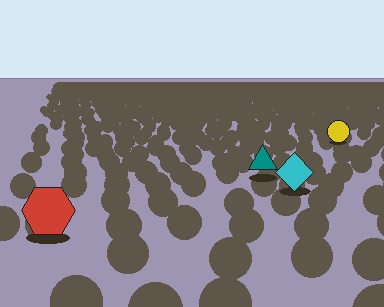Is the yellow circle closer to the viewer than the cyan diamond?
No. The cyan diamond is closer — you can tell from the texture gradient: the ground texture is coarser near it.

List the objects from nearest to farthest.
From nearest to farthest: the red hexagon, the cyan diamond, the teal triangle, the yellow circle.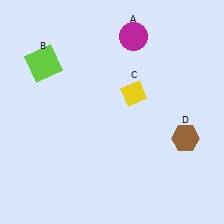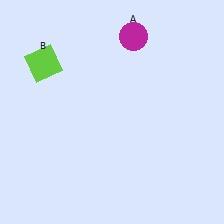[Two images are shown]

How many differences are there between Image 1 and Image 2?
There are 2 differences between the two images.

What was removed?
The yellow diamond (C), the brown hexagon (D) were removed in Image 2.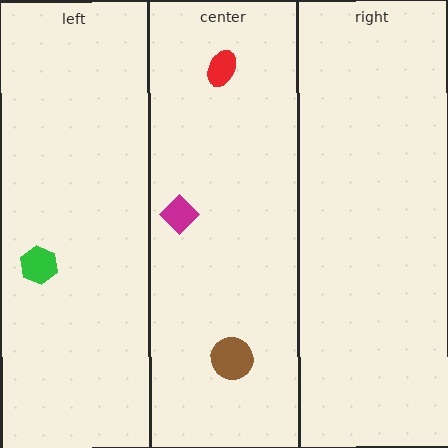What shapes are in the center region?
The brown circle, the red ellipse, the magenta diamond.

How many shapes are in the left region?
1.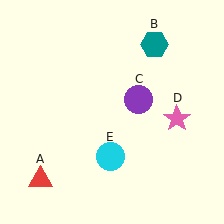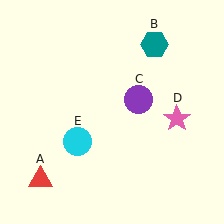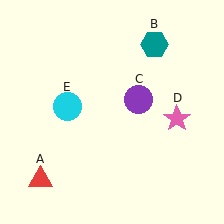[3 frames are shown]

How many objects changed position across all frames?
1 object changed position: cyan circle (object E).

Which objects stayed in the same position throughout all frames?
Red triangle (object A) and teal hexagon (object B) and purple circle (object C) and pink star (object D) remained stationary.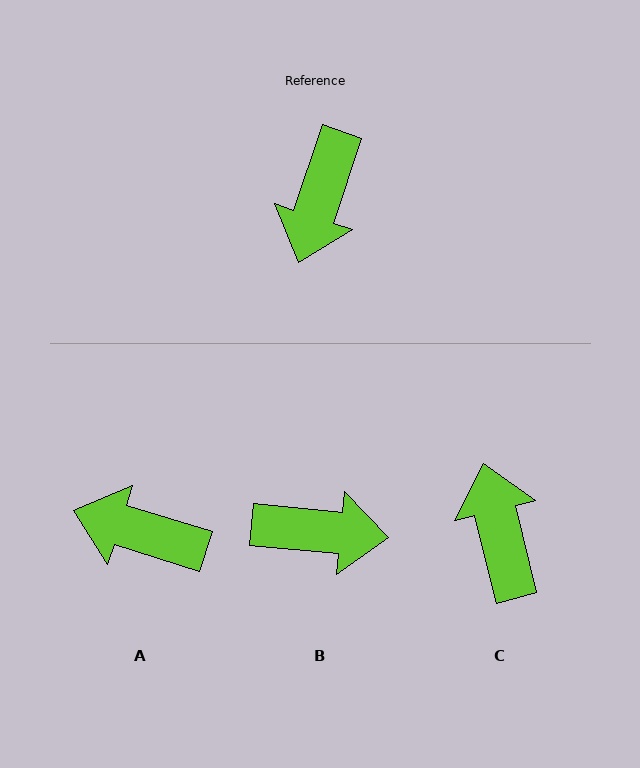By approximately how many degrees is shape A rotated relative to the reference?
Approximately 89 degrees clockwise.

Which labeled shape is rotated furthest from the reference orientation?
C, about 147 degrees away.